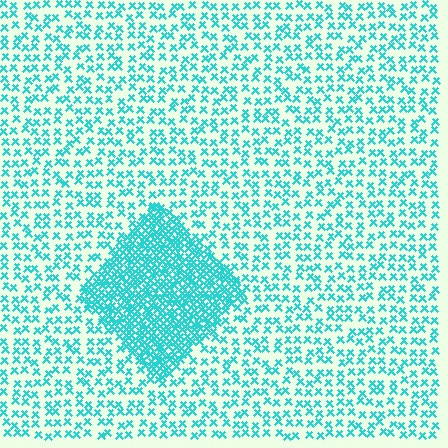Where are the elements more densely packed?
The elements are more densely packed inside the diamond boundary.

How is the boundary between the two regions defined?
The boundary is defined by a change in element density (approximately 2.9x ratio). All elements are the same color, size, and shape.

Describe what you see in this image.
The image contains small cyan elements arranged at two different densities. A diamond-shaped region is visible where the elements are more densely packed than the surrounding area.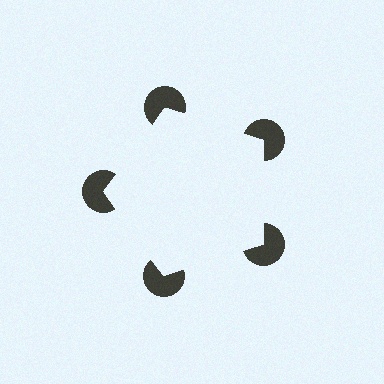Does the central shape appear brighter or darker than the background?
It typically appears slightly brighter than the background, even though no actual brightness change is drawn.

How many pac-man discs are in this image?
There are 5 — one at each vertex of the illusory pentagon.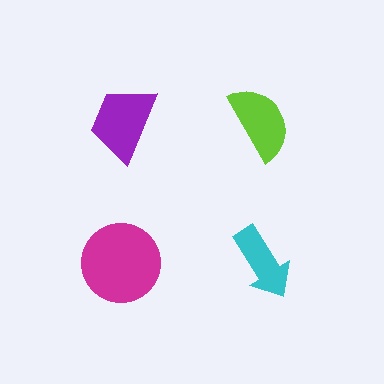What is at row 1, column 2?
A lime semicircle.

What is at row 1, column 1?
A purple trapezoid.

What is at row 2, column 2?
A cyan arrow.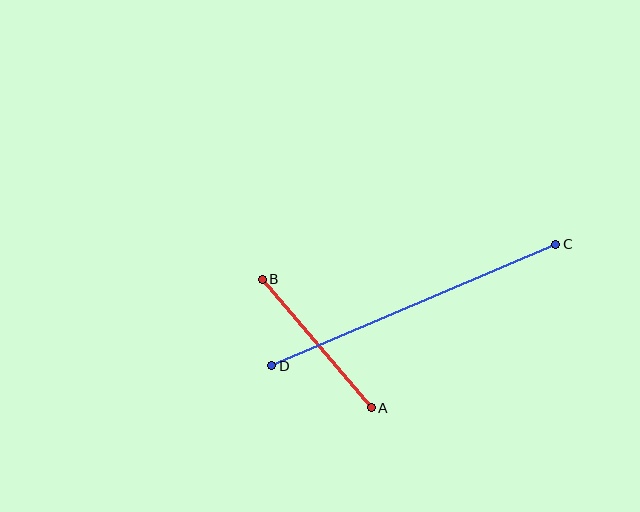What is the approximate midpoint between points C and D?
The midpoint is at approximately (414, 305) pixels.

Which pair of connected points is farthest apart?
Points C and D are farthest apart.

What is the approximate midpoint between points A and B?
The midpoint is at approximately (317, 344) pixels.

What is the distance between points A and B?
The distance is approximately 168 pixels.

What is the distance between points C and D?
The distance is approximately 309 pixels.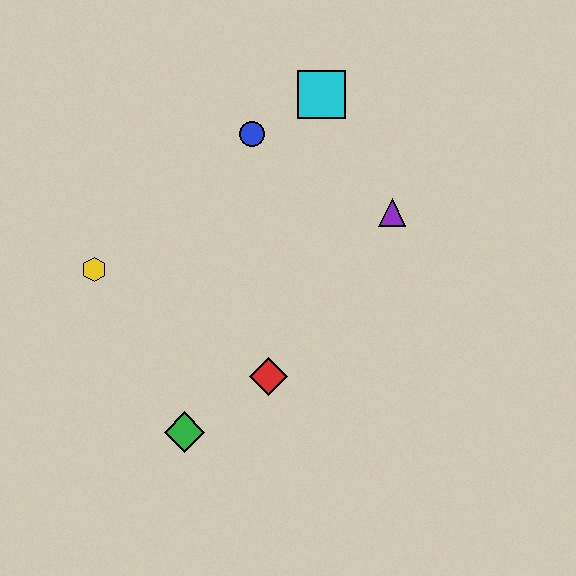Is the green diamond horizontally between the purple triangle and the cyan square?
No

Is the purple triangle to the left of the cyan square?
No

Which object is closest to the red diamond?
The green diamond is closest to the red diamond.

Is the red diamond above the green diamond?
Yes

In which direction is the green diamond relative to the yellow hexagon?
The green diamond is below the yellow hexagon.